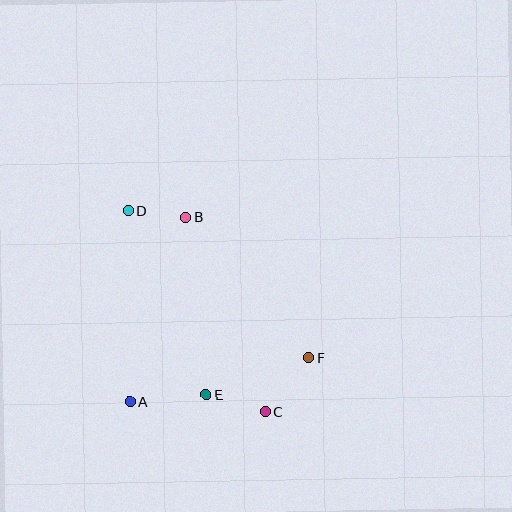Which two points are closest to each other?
Points B and D are closest to each other.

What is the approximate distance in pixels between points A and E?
The distance between A and E is approximately 77 pixels.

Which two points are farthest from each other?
Points C and D are farthest from each other.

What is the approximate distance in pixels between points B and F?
The distance between B and F is approximately 186 pixels.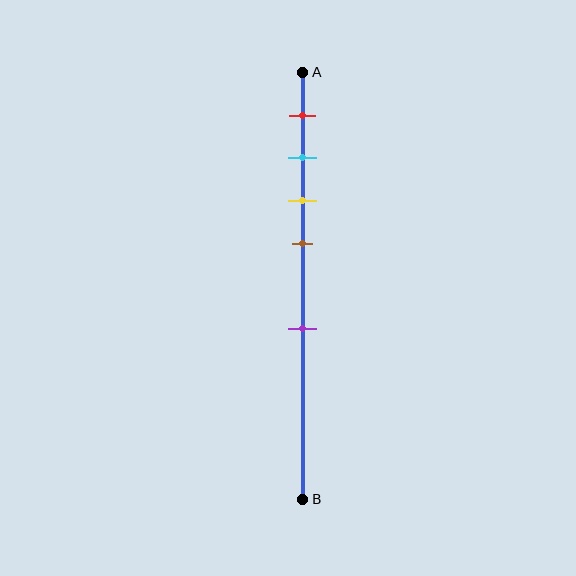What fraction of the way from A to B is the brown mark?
The brown mark is approximately 40% (0.4) of the way from A to B.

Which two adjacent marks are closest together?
The cyan and yellow marks are the closest adjacent pair.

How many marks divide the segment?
There are 5 marks dividing the segment.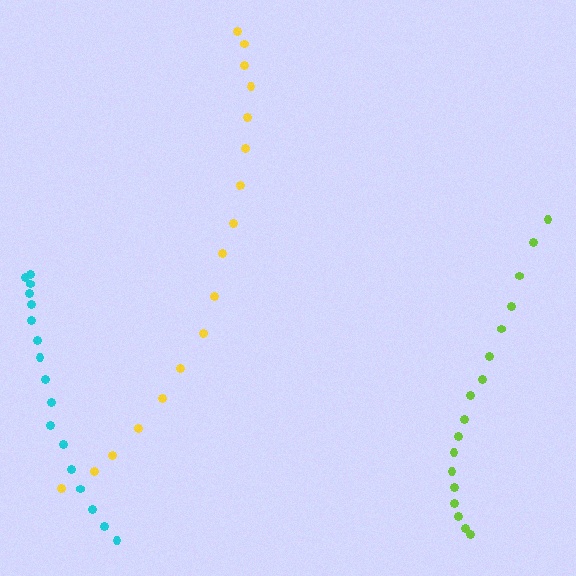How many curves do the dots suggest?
There are 3 distinct paths.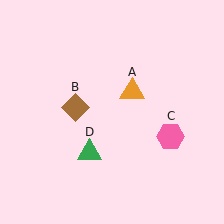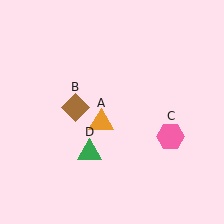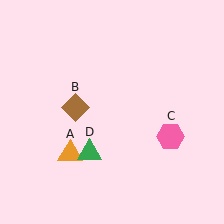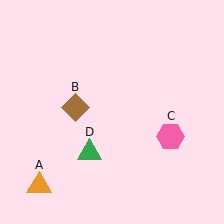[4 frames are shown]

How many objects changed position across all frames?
1 object changed position: orange triangle (object A).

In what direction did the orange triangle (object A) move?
The orange triangle (object A) moved down and to the left.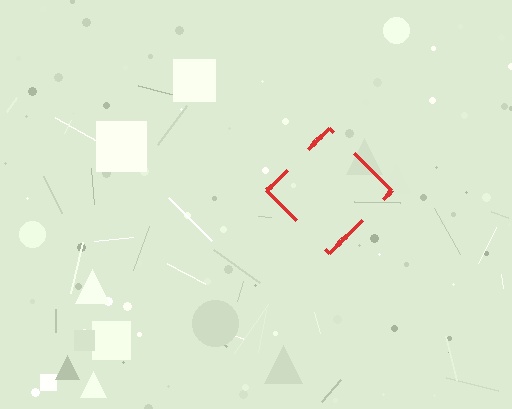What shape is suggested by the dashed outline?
The dashed outline suggests a diamond.